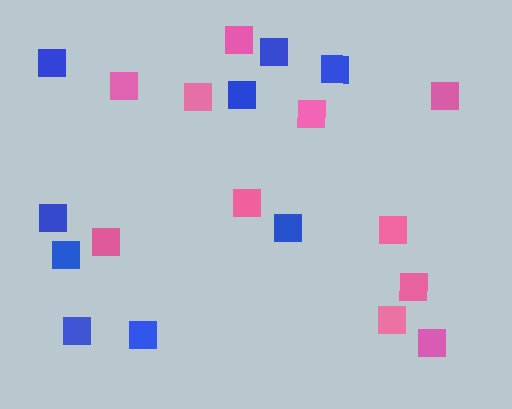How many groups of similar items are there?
There are 2 groups: one group of blue squares (9) and one group of pink squares (11).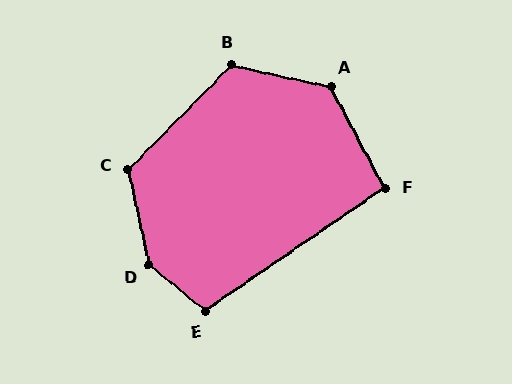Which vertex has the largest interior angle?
D, at approximately 142 degrees.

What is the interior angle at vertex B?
Approximately 122 degrees (obtuse).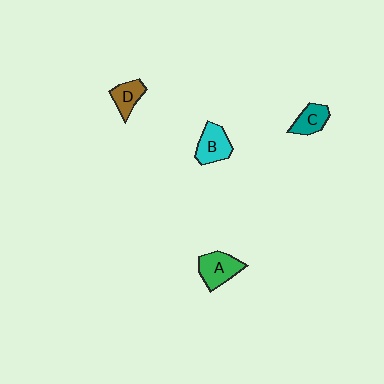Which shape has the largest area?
Shape A (green).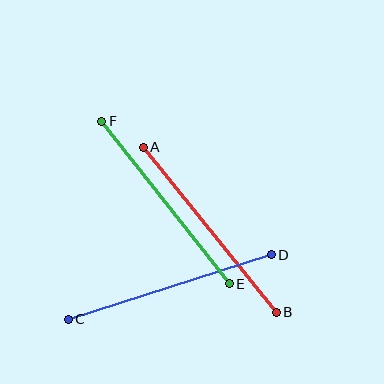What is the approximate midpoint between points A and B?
The midpoint is at approximately (210, 230) pixels.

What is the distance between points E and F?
The distance is approximately 206 pixels.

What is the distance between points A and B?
The distance is approximately 212 pixels.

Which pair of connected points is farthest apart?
Points C and D are farthest apart.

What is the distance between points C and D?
The distance is approximately 213 pixels.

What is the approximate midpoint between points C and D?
The midpoint is at approximately (170, 287) pixels.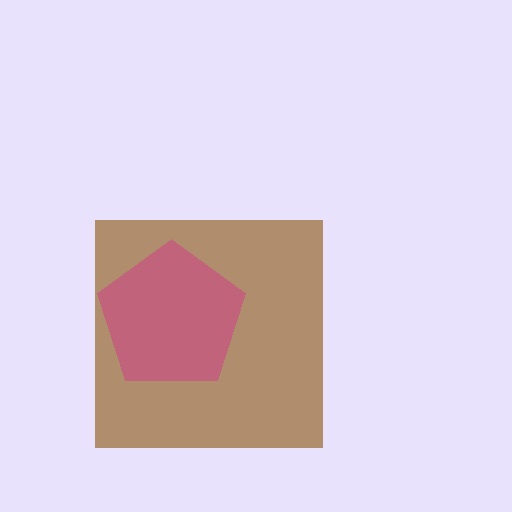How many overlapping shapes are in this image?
There are 2 overlapping shapes in the image.